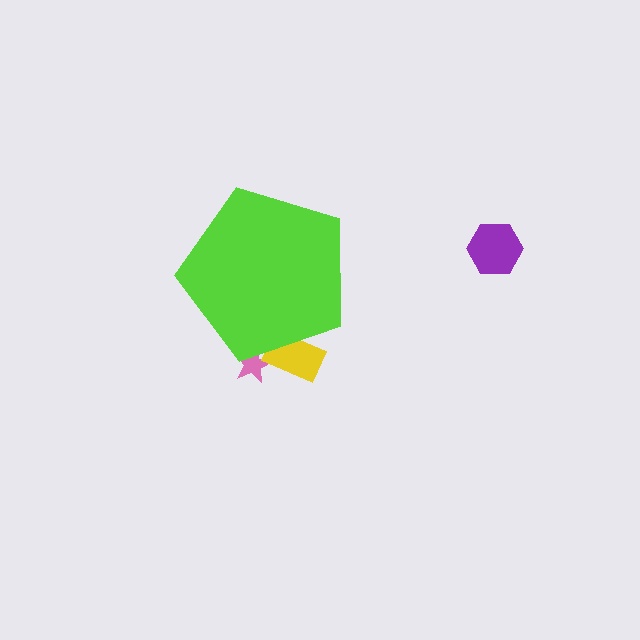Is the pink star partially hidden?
Yes, the pink star is partially hidden behind the lime pentagon.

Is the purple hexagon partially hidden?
No, the purple hexagon is fully visible.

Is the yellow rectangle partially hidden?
Yes, the yellow rectangle is partially hidden behind the lime pentagon.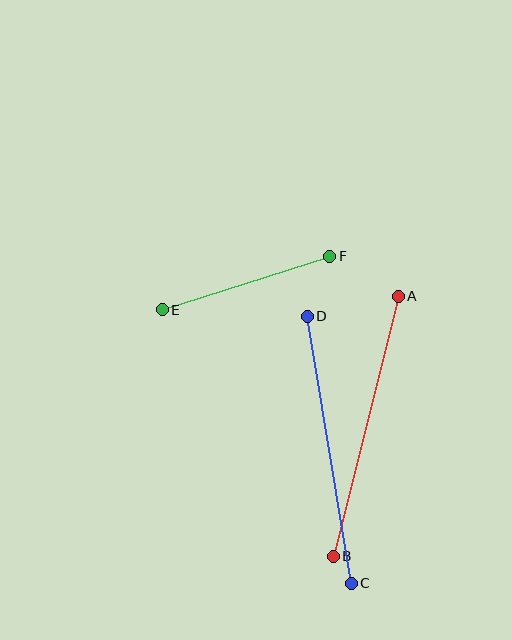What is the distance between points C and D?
The distance is approximately 270 pixels.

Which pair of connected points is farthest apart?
Points C and D are farthest apart.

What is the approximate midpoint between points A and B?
The midpoint is at approximately (366, 426) pixels.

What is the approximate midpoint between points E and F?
The midpoint is at approximately (246, 283) pixels.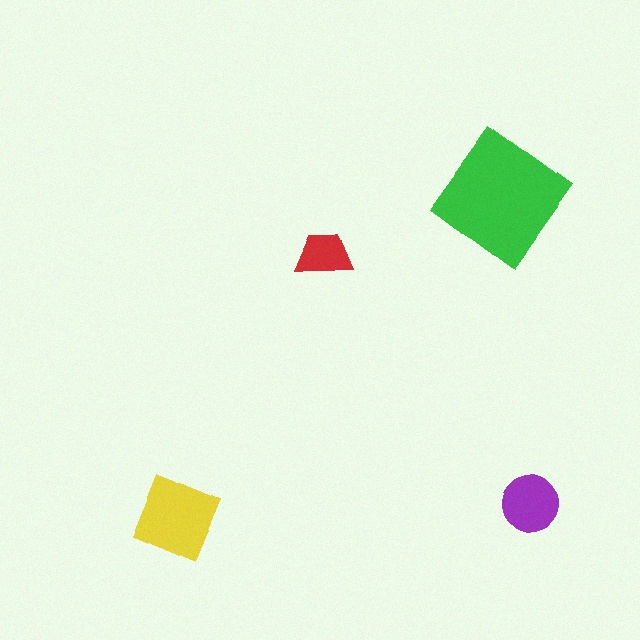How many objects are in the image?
There are 4 objects in the image.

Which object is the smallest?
The red trapezoid.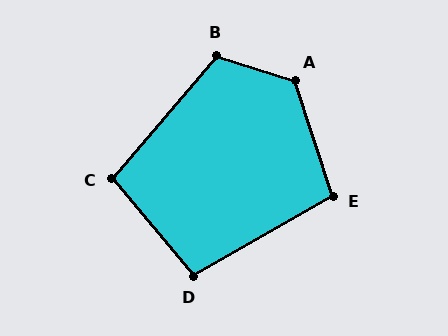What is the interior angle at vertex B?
Approximately 113 degrees (obtuse).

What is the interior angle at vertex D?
Approximately 100 degrees (obtuse).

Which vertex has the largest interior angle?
A, at approximately 126 degrees.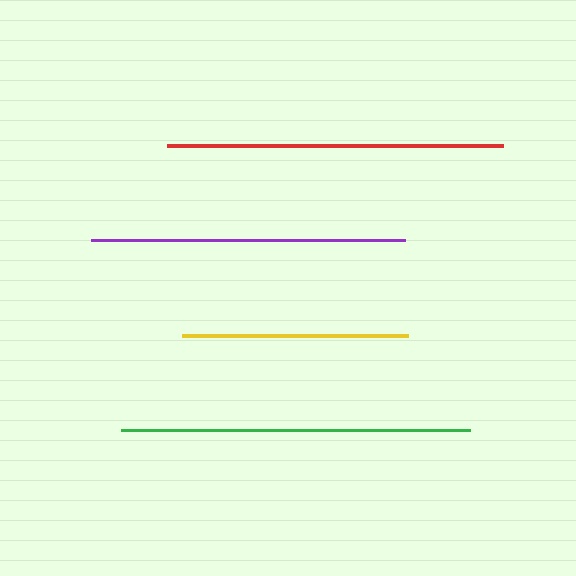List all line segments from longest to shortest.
From longest to shortest: green, red, purple, yellow.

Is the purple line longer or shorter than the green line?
The green line is longer than the purple line.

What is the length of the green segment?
The green segment is approximately 349 pixels long.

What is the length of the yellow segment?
The yellow segment is approximately 226 pixels long.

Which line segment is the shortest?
The yellow line is the shortest at approximately 226 pixels.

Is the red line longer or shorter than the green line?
The green line is longer than the red line.